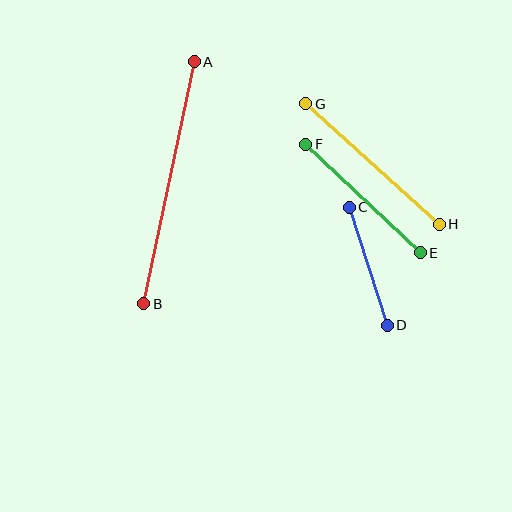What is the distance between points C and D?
The distance is approximately 124 pixels.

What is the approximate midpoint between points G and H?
The midpoint is at approximately (372, 164) pixels.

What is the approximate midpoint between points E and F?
The midpoint is at approximately (363, 199) pixels.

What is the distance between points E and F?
The distance is approximately 158 pixels.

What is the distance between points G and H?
The distance is approximately 180 pixels.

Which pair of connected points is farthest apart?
Points A and B are farthest apart.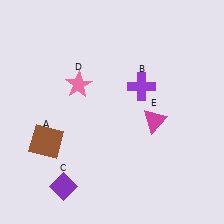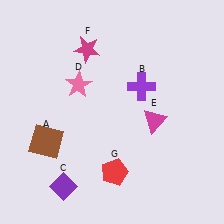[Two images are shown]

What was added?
A magenta star (F), a red pentagon (G) were added in Image 2.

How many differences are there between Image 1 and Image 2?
There are 2 differences between the two images.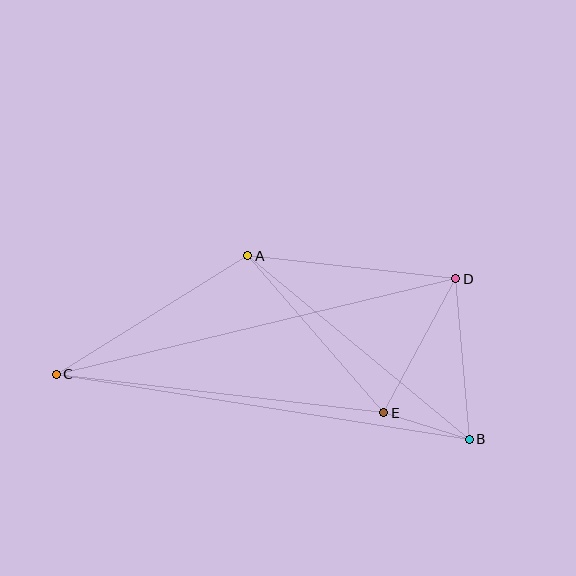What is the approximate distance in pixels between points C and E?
The distance between C and E is approximately 329 pixels.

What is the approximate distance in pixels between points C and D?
The distance between C and D is approximately 411 pixels.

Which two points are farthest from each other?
Points B and C are farthest from each other.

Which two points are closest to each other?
Points B and E are closest to each other.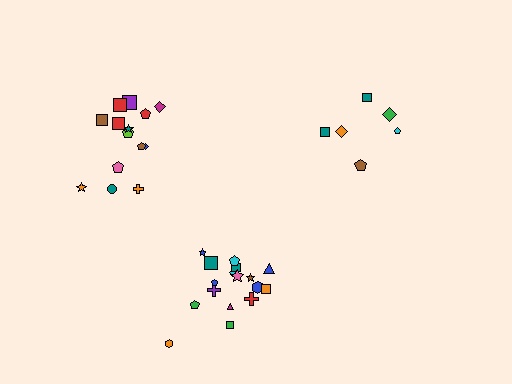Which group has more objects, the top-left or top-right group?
The top-left group.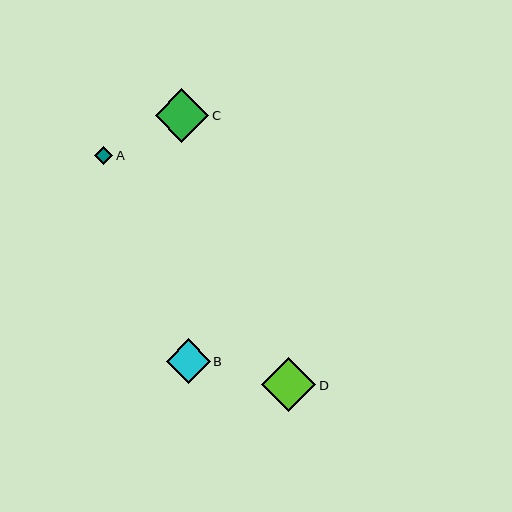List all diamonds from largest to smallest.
From largest to smallest: D, C, B, A.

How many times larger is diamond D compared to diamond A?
Diamond D is approximately 2.9 times the size of diamond A.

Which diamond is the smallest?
Diamond A is the smallest with a size of approximately 18 pixels.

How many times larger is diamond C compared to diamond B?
Diamond C is approximately 1.2 times the size of diamond B.